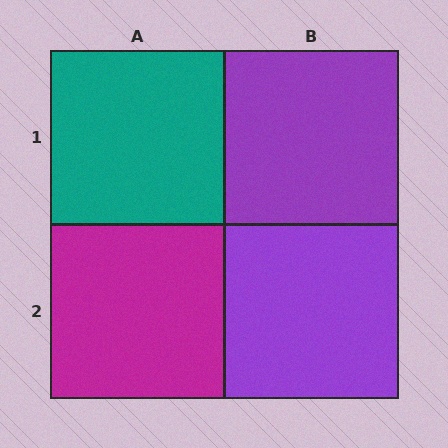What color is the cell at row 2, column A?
Magenta.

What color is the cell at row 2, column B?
Purple.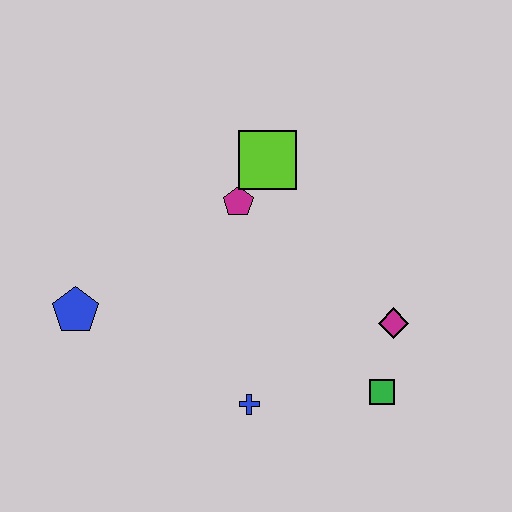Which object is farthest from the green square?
The blue pentagon is farthest from the green square.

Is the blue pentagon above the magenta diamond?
Yes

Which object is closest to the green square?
The magenta diamond is closest to the green square.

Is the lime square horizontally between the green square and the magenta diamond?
No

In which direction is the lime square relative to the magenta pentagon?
The lime square is above the magenta pentagon.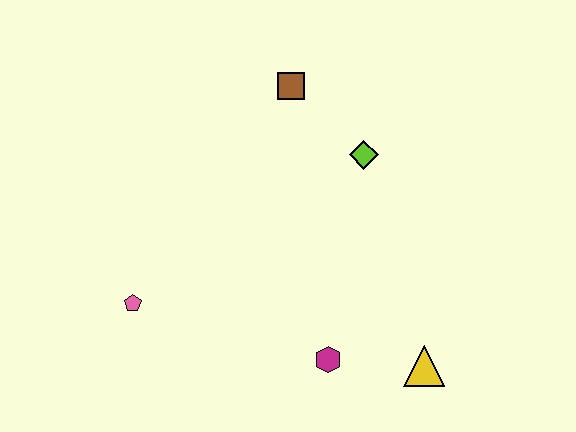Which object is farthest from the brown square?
The yellow triangle is farthest from the brown square.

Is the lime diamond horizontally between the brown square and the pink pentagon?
No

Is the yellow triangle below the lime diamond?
Yes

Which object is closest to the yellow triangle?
The magenta hexagon is closest to the yellow triangle.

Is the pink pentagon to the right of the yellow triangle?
No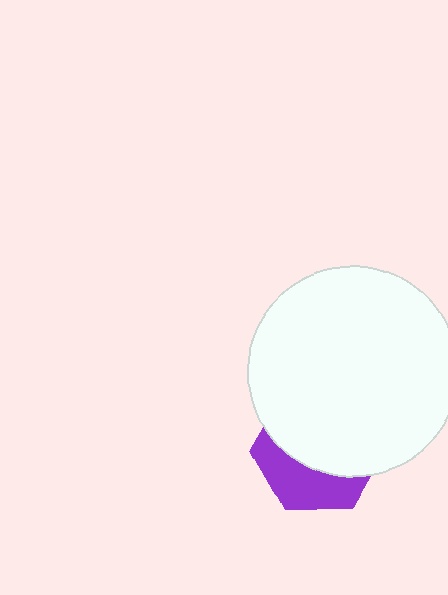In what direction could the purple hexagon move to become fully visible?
The purple hexagon could move down. That would shift it out from behind the white circle entirely.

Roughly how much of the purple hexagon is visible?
A small part of it is visible (roughly 36%).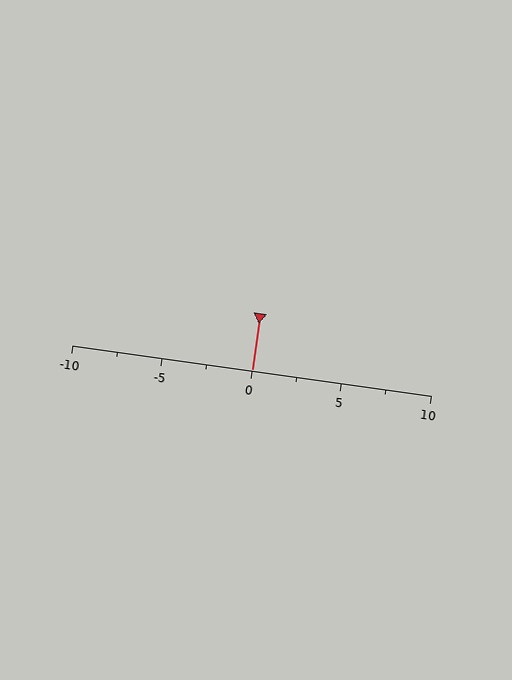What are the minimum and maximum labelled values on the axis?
The axis runs from -10 to 10.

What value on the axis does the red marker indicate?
The marker indicates approximately 0.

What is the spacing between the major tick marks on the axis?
The major ticks are spaced 5 apart.